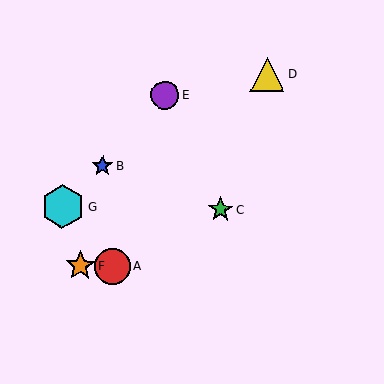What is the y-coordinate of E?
Object E is at y≈95.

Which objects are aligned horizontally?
Objects A, F are aligned horizontally.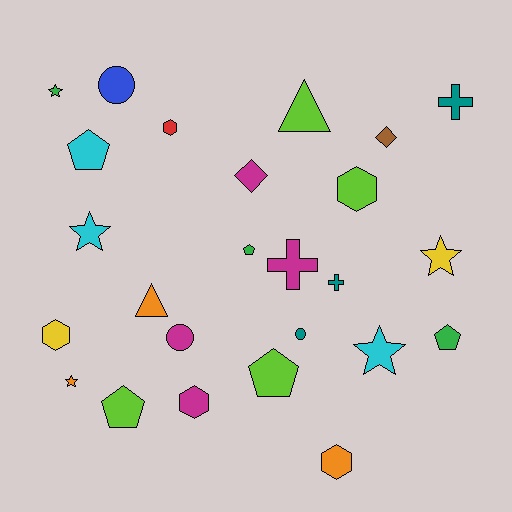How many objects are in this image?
There are 25 objects.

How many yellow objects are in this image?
There are 2 yellow objects.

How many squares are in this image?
There are no squares.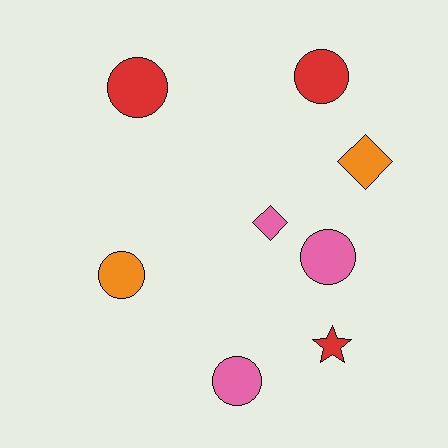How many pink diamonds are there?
There is 1 pink diamond.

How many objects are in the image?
There are 8 objects.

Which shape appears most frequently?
Circle, with 5 objects.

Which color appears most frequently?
Red, with 3 objects.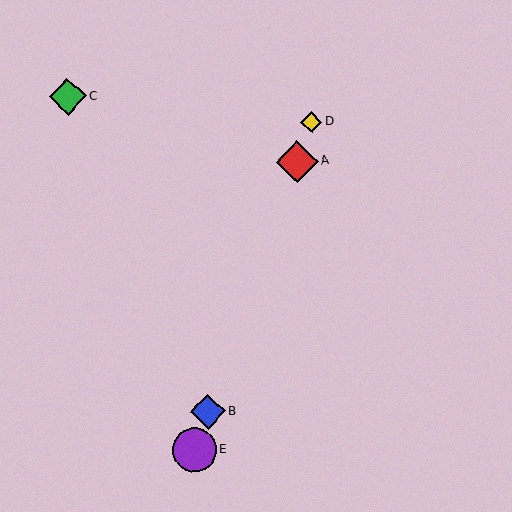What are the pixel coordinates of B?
Object B is at (208, 412).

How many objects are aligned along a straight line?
4 objects (A, B, D, E) are aligned along a straight line.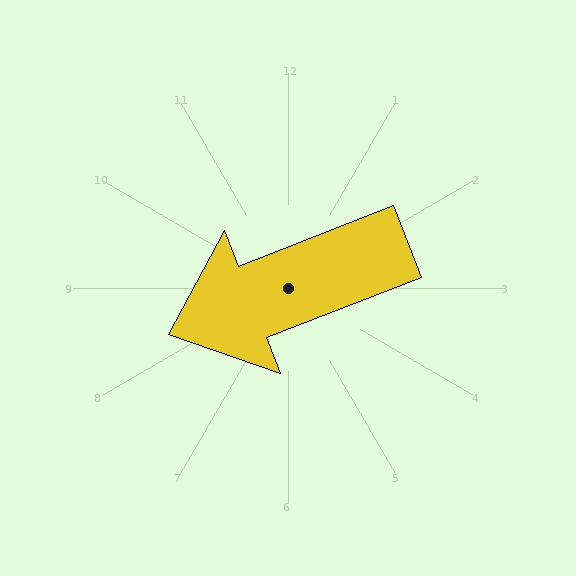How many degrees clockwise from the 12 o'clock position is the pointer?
Approximately 249 degrees.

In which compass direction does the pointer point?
West.